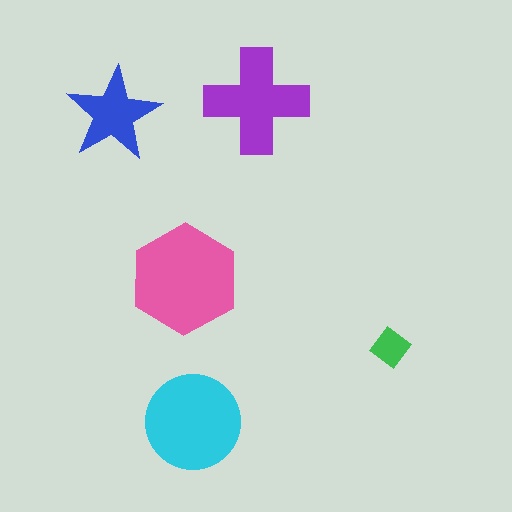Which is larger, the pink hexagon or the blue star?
The pink hexagon.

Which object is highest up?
The purple cross is topmost.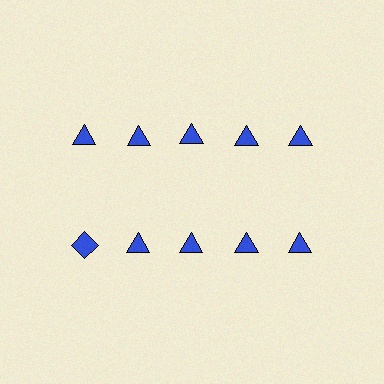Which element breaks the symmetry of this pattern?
The blue diamond in the second row, leftmost column breaks the symmetry. All other shapes are blue triangles.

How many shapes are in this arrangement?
There are 10 shapes arranged in a grid pattern.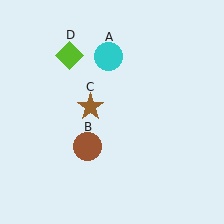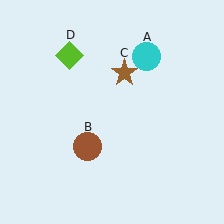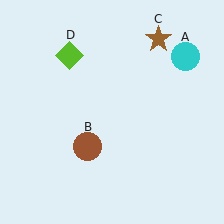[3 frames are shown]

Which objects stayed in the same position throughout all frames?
Brown circle (object B) and lime diamond (object D) remained stationary.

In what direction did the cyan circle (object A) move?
The cyan circle (object A) moved right.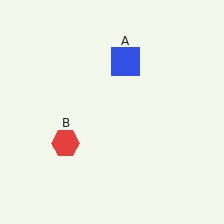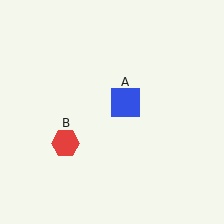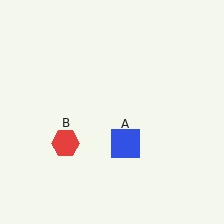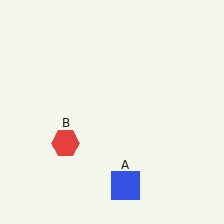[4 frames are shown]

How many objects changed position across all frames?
1 object changed position: blue square (object A).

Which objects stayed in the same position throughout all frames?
Red hexagon (object B) remained stationary.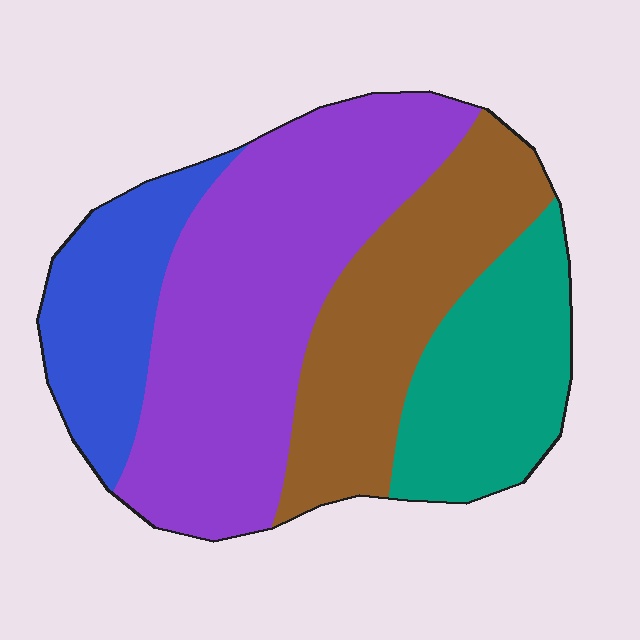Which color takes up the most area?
Purple, at roughly 40%.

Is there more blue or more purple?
Purple.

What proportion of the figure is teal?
Teal takes up between a sixth and a third of the figure.